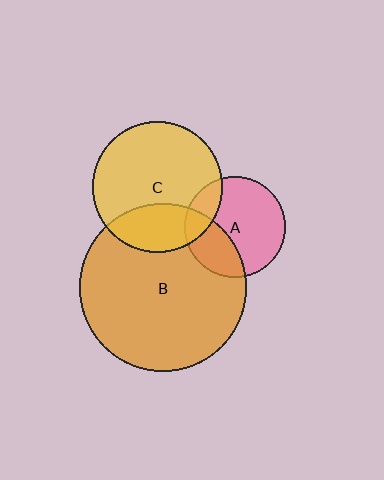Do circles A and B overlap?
Yes.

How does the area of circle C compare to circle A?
Approximately 1.7 times.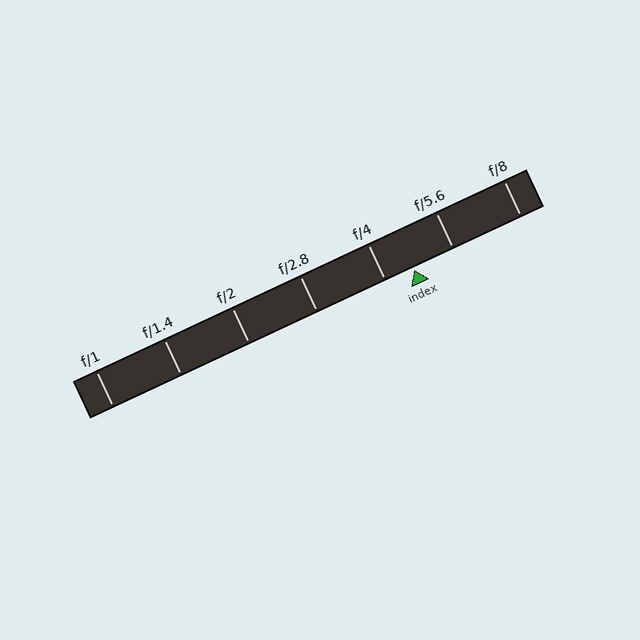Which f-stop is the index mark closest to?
The index mark is closest to f/4.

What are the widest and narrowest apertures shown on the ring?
The widest aperture shown is f/1 and the narrowest is f/8.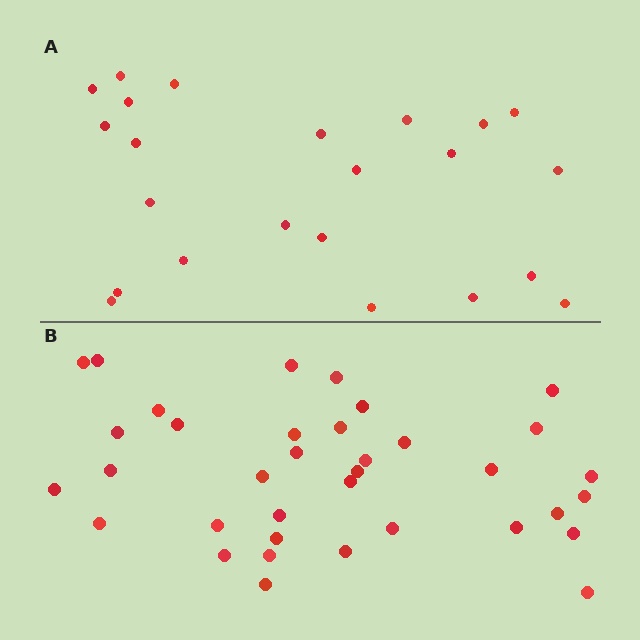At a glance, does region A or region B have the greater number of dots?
Region B (the bottom region) has more dots.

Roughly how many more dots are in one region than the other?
Region B has approximately 15 more dots than region A.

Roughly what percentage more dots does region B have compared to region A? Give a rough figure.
About 55% more.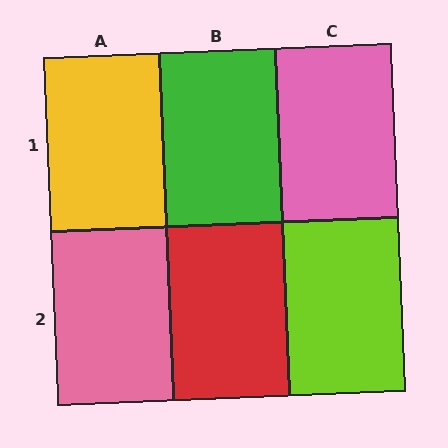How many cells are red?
1 cell is red.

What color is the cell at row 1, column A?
Yellow.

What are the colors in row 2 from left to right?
Pink, red, lime.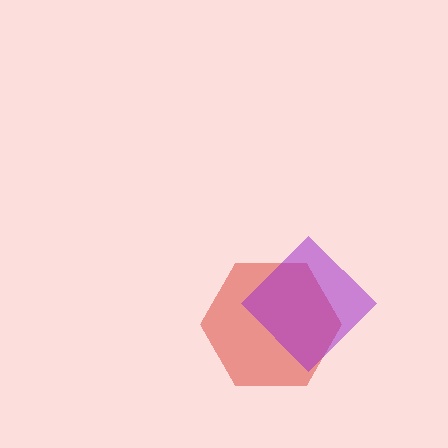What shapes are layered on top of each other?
The layered shapes are: a red hexagon, a purple diamond.